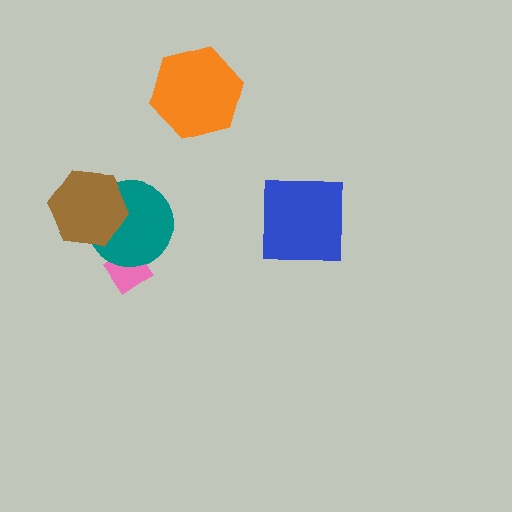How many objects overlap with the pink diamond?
1 object overlaps with the pink diamond.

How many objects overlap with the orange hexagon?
0 objects overlap with the orange hexagon.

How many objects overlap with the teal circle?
2 objects overlap with the teal circle.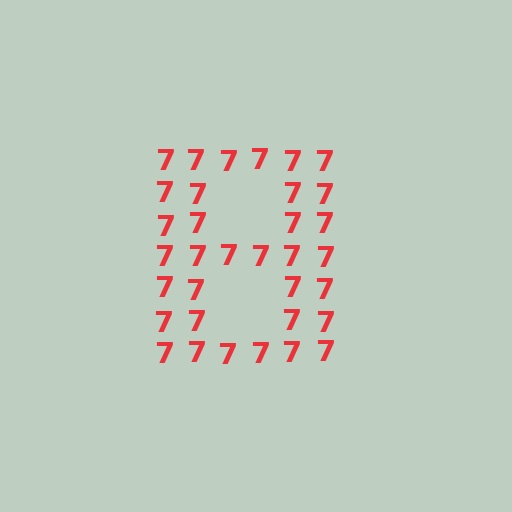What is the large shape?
The large shape is the letter B.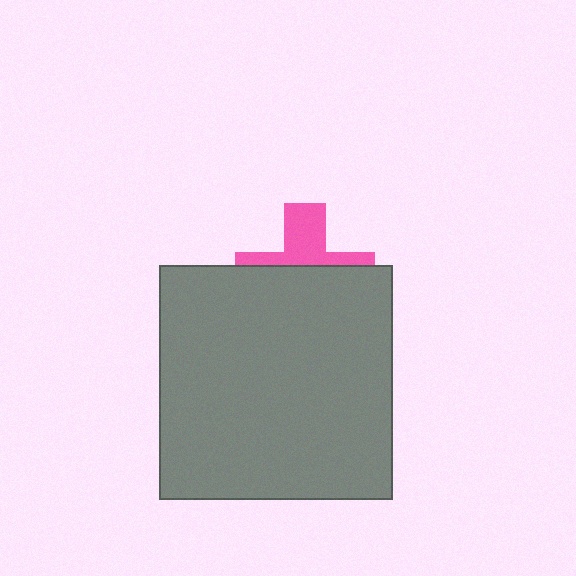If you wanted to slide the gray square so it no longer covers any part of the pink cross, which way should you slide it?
Slide it down — that is the most direct way to separate the two shapes.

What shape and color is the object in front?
The object in front is a gray square.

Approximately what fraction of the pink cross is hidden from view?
Roughly 60% of the pink cross is hidden behind the gray square.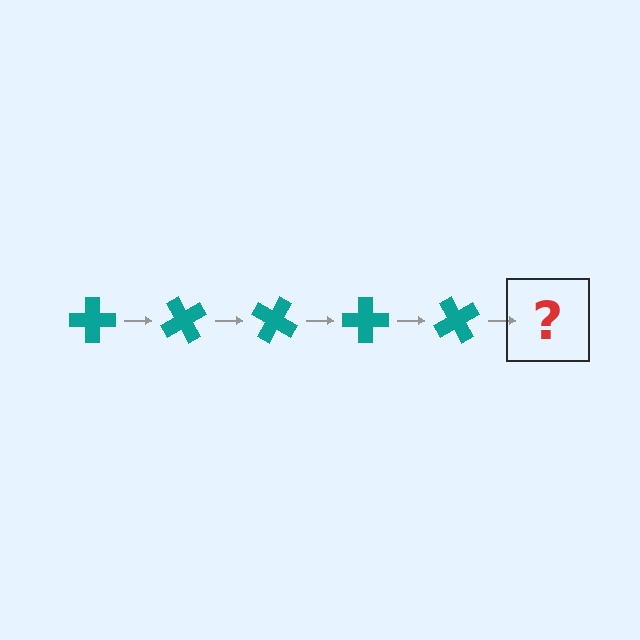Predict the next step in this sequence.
The next step is a teal cross rotated 300 degrees.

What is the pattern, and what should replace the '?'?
The pattern is that the cross rotates 60 degrees each step. The '?' should be a teal cross rotated 300 degrees.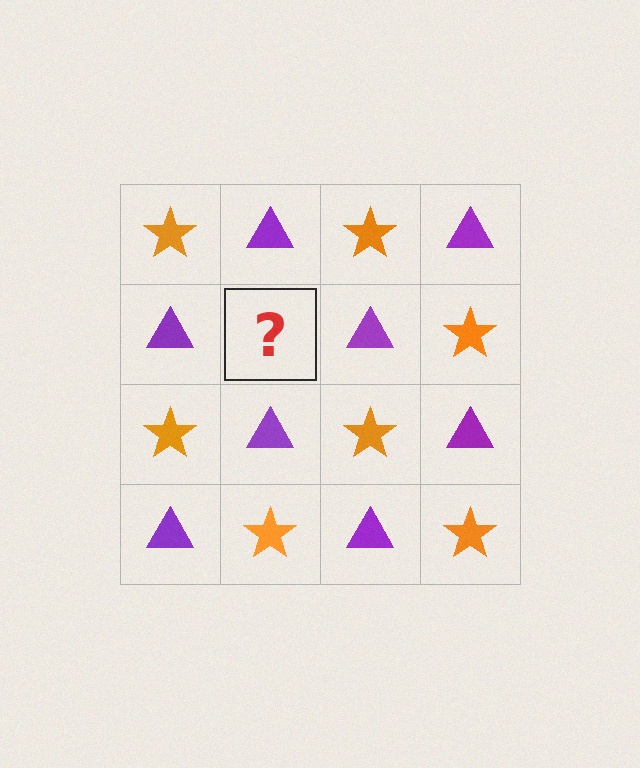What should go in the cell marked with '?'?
The missing cell should contain an orange star.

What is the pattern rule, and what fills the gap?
The rule is that it alternates orange star and purple triangle in a checkerboard pattern. The gap should be filled with an orange star.